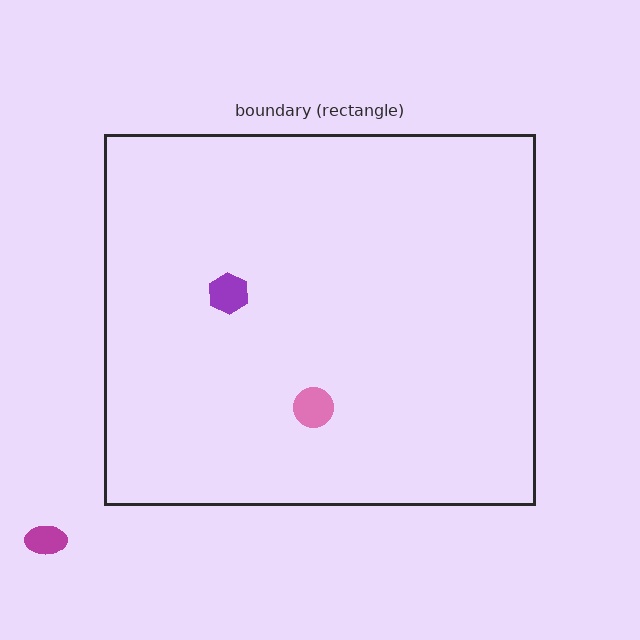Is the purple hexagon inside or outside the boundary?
Inside.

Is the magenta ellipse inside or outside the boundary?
Outside.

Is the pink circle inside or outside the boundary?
Inside.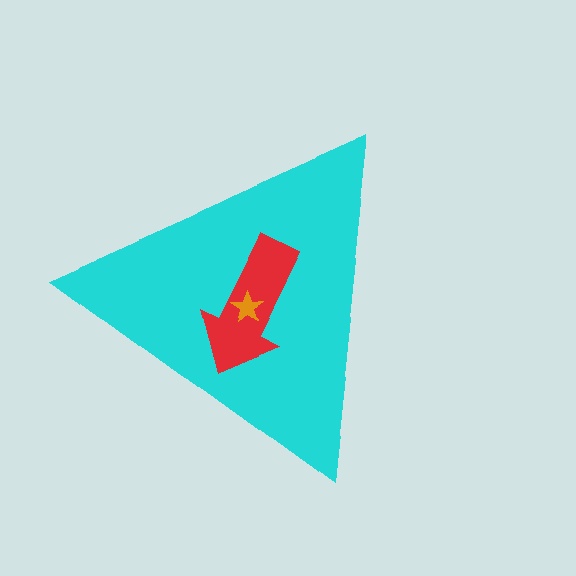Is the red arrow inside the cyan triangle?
Yes.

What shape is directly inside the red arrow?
The orange star.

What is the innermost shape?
The orange star.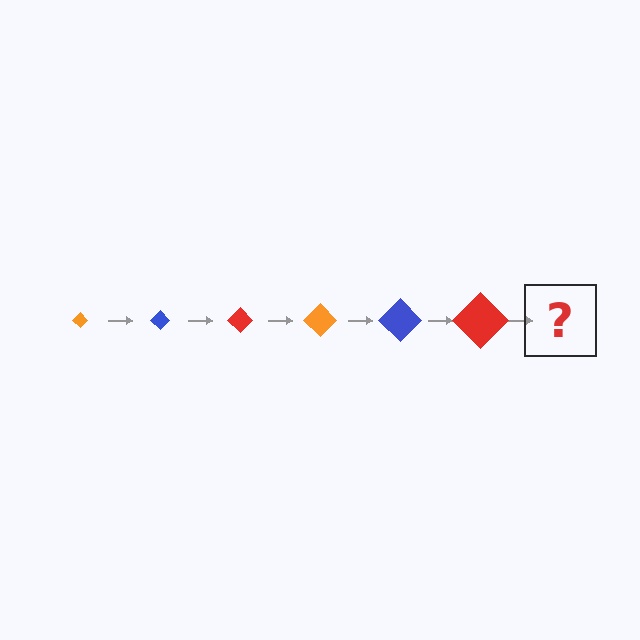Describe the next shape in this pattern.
It should be an orange diamond, larger than the previous one.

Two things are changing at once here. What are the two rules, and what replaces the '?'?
The two rules are that the diamond grows larger each step and the color cycles through orange, blue, and red. The '?' should be an orange diamond, larger than the previous one.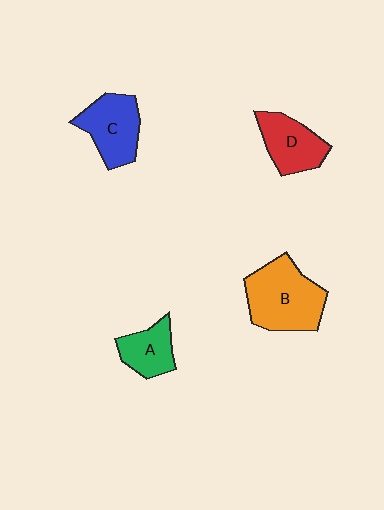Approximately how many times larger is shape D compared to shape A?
Approximately 1.3 times.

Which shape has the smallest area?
Shape A (green).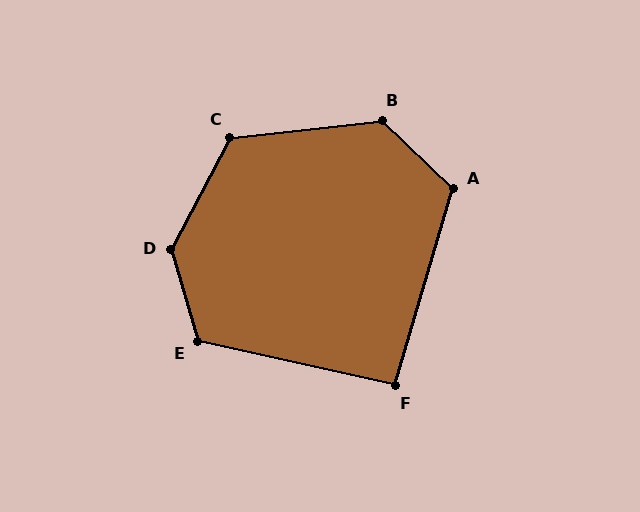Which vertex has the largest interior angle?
D, at approximately 136 degrees.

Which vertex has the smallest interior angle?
F, at approximately 94 degrees.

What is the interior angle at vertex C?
Approximately 124 degrees (obtuse).